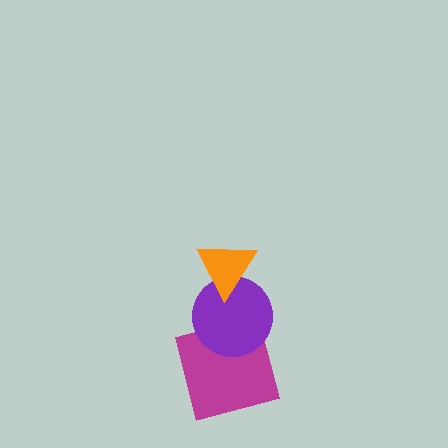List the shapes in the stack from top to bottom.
From top to bottom: the orange triangle, the purple circle, the magenta square.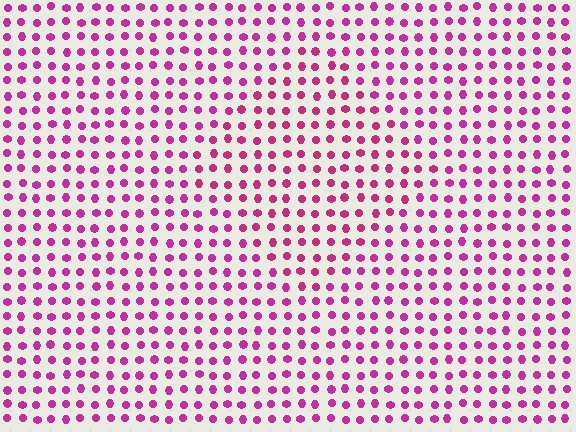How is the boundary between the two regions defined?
The boundary is defined purely by a slight shift in hue (about 14 degrees). Spacing, size, and orientation are identical on both sides.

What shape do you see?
I see a diamond.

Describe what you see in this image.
The image is filled with small magenta elements in a uniform arrangement. A diamond-shaped region is visible where the elements are tinted to a slightly different hue, forming a subtle color boundary.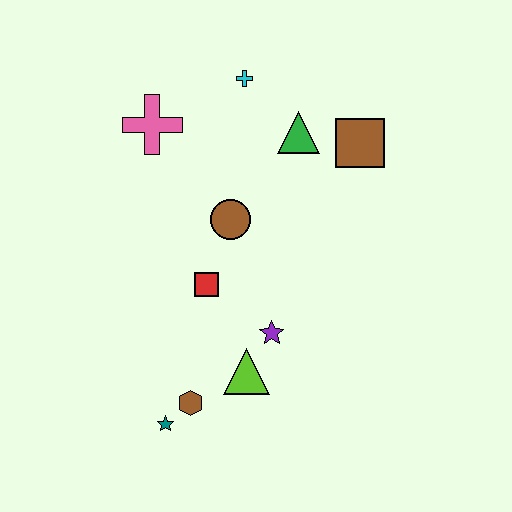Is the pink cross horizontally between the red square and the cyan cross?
No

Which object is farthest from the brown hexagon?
The cyan cross is farthest from the brown hexagon.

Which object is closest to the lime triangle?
The purple star is closest to the lime triangle.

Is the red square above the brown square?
No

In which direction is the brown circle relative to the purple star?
The brown circle is above the purple star.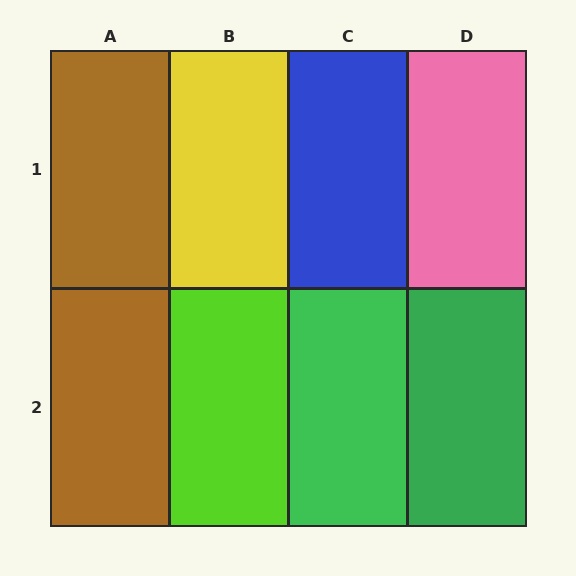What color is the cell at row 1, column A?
Brown.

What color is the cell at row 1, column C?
Blue.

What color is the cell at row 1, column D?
Pink.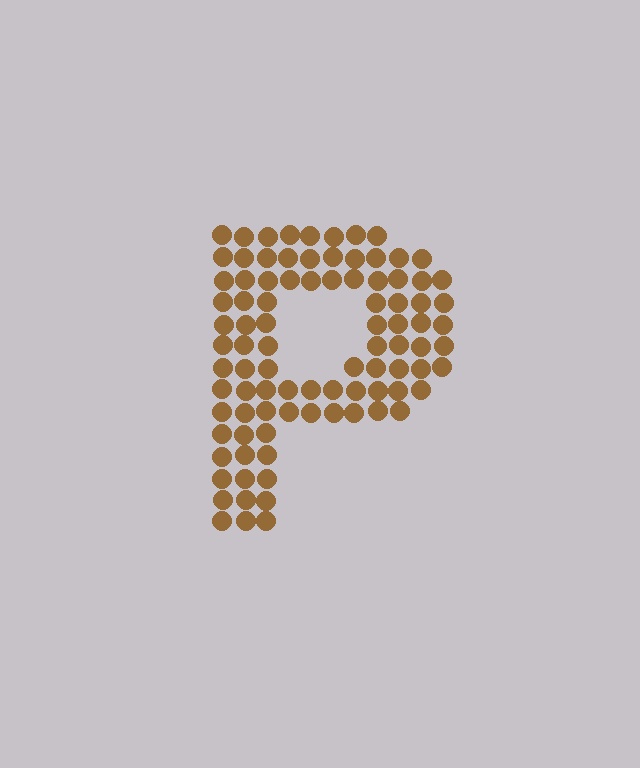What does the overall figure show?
The overall figure shows the letter P.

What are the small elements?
The small elements are circles.